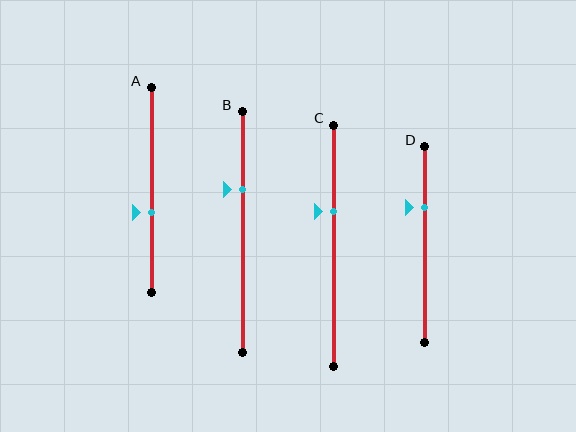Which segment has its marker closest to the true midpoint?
Segment A has its marker closest to the true midpoint.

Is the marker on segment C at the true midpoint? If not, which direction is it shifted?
No, the marker on segment C is shifted upward by about 14% of the segment length.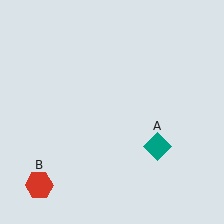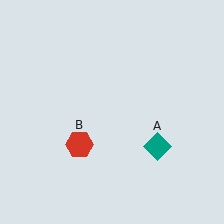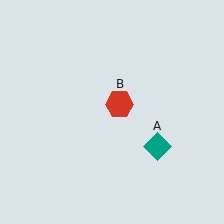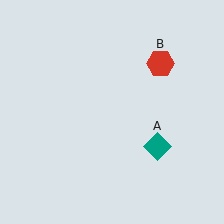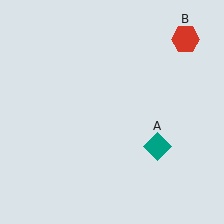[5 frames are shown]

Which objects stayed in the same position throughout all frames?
Teal diamond (object A) remained stationary.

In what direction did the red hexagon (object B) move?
The red hexagon (object B) moved up and to the right.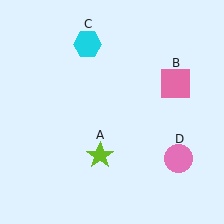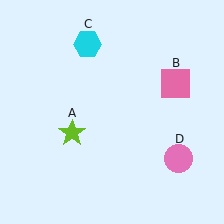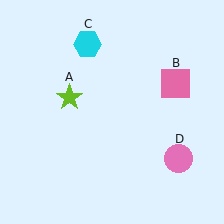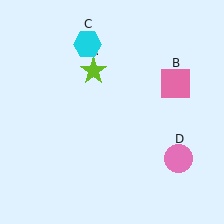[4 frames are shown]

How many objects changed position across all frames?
1 object changed position: lime star (object A).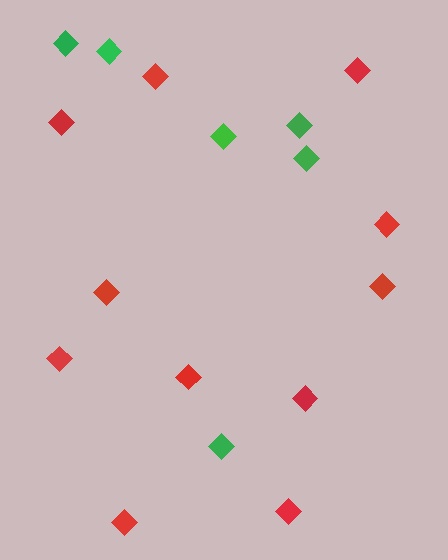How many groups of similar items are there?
There are 2 groups: one group of red diamonds (11) and one group of green diamonds (6).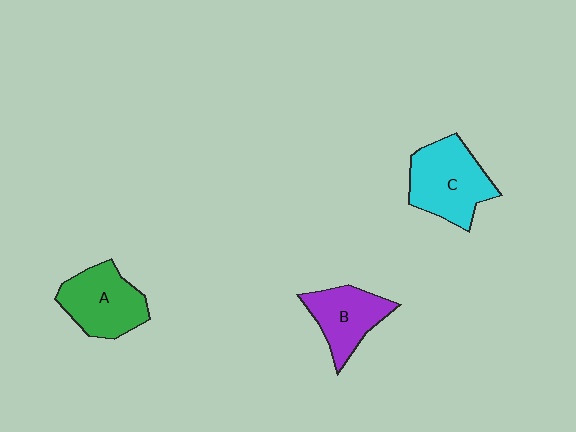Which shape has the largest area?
Shape C (cyan).